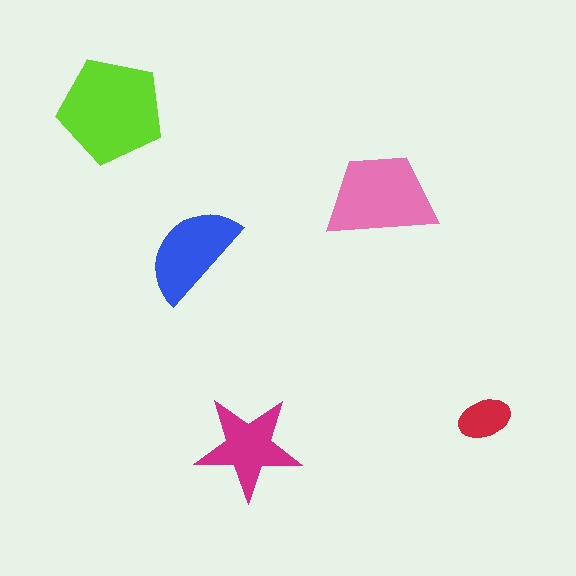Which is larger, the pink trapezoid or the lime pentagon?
The lime pentagon.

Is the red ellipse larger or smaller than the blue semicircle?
Smaller.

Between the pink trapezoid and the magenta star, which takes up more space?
The pink trapezoid.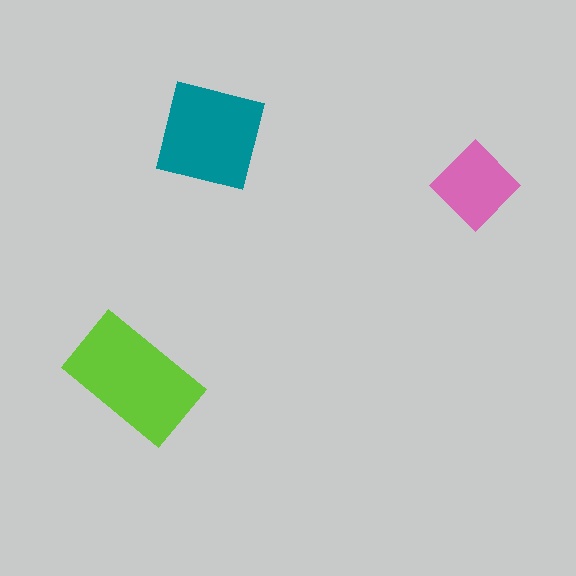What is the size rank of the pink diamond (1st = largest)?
3rd.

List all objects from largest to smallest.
The lime rectangle, the teal square, the pink diamond.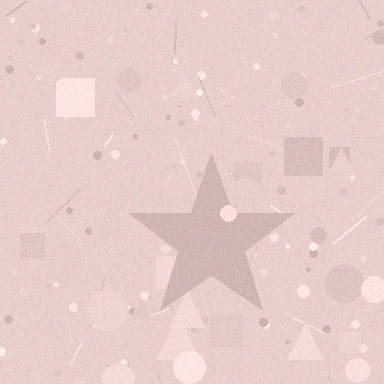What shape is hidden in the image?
A star is hidden in the image.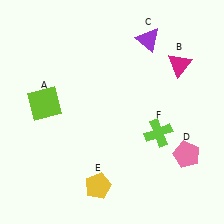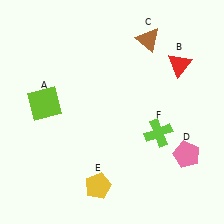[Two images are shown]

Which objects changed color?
B changed from magenta to red. C changed from purple to brown.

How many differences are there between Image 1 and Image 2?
There are 2 differences between the two images.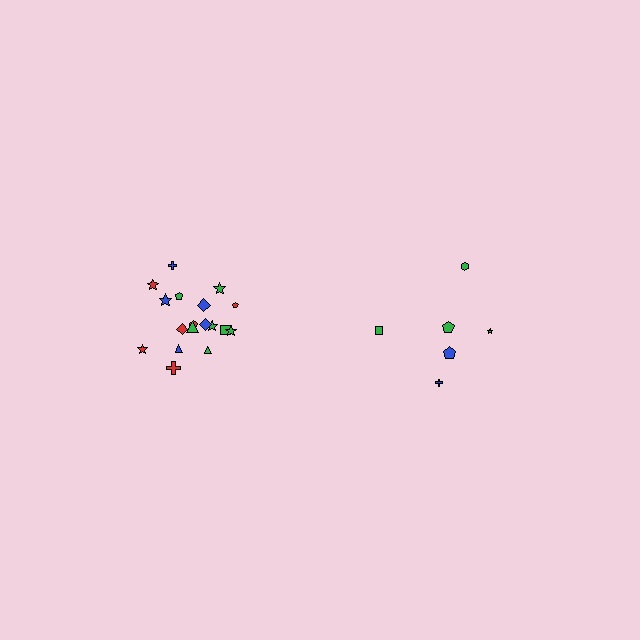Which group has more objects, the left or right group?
The left group.